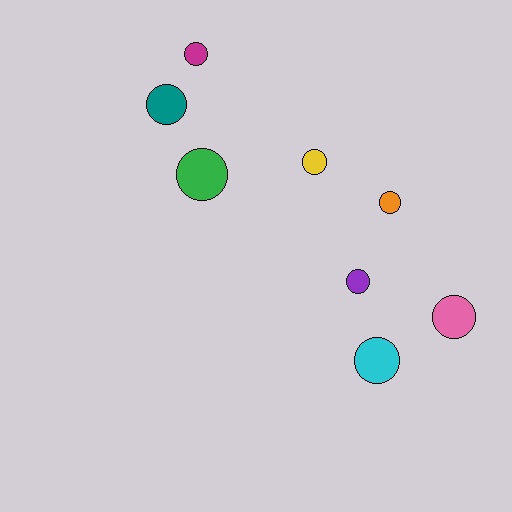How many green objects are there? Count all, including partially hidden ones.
There is 1 green object.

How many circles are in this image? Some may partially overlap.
There are 8 circles.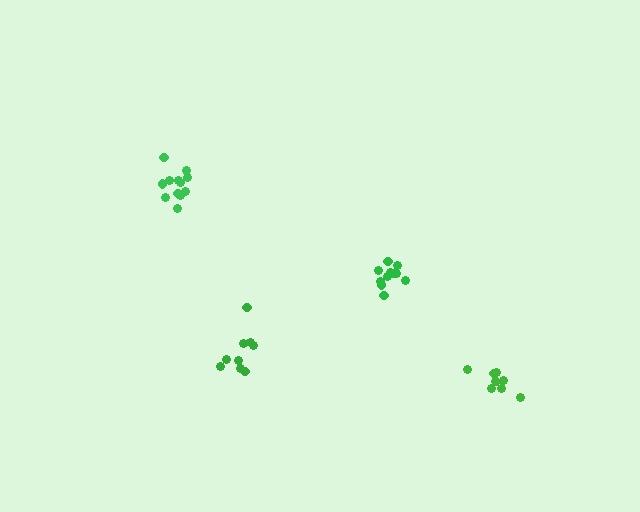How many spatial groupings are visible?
There are 4 spatial groupings.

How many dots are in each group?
Group 1: 12 dots, Group 2: 9 dots, Group 3: 11 dots, Group 4: 9 dots (41 total).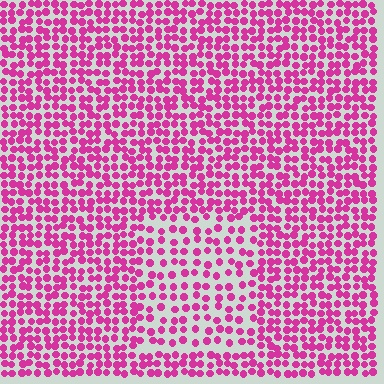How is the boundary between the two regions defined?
The boundary is defined by a change in element density (approximately 1.7x ratio). All elements are the same color, size, and shape.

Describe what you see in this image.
The image contains small magenta elements arranged at two different densities. A rectangle-shaped region is visible where the elements are less densely packed than the surrounding area.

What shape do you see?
I see a rectangle.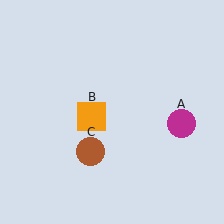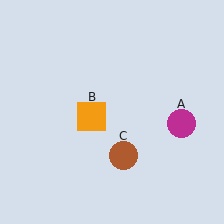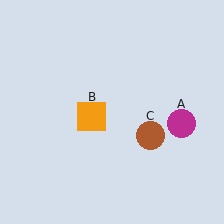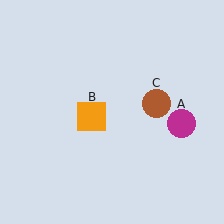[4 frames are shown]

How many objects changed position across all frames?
1 object changed position: brown circle (object C).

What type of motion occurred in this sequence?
The brown circle (object C) rotated counterclockwise around the center of the scene.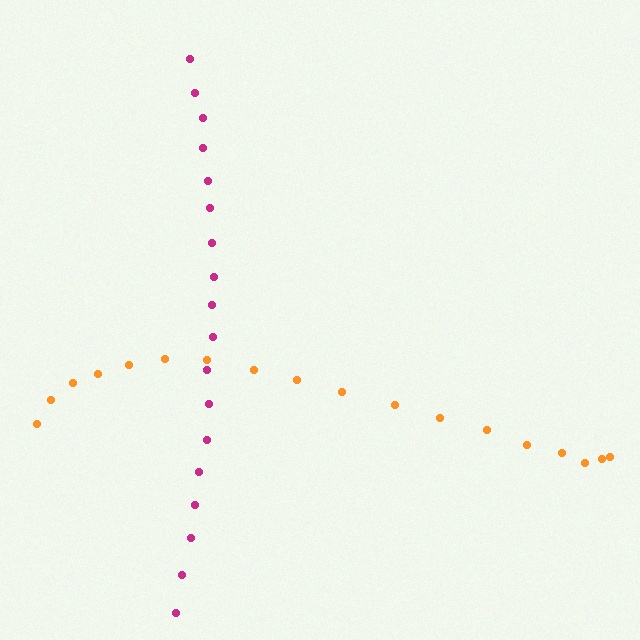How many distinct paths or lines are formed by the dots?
There are 2 distinct paths.